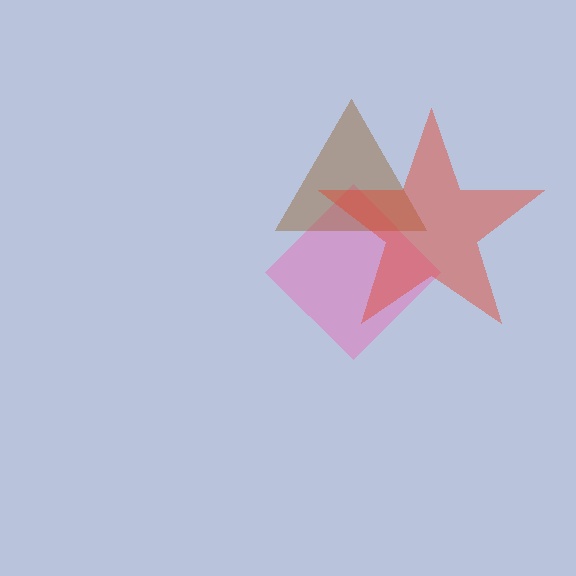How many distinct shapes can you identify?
There are 3 distinct shapes: a pink diamond, a brown triangle, a red star.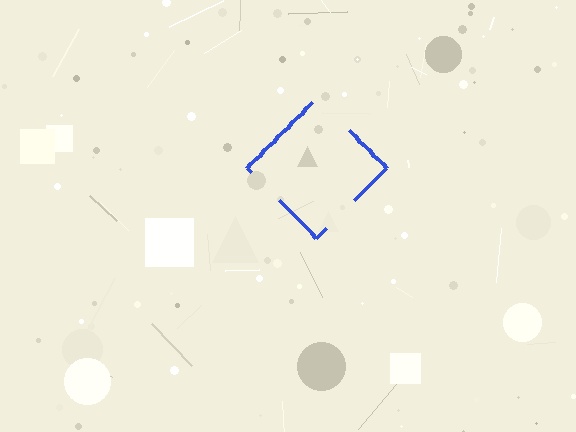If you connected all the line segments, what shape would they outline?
They would outline a diamond.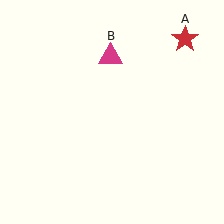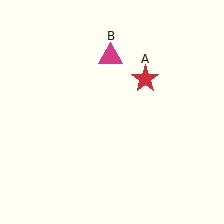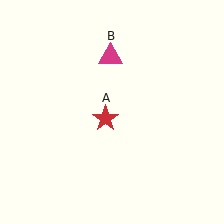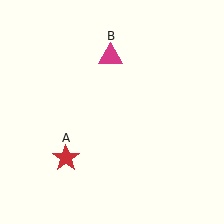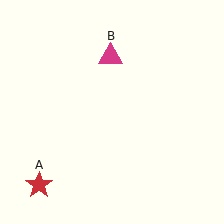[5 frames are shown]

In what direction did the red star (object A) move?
The red star (object A) moved down and to the left.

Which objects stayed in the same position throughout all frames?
Magenta triangle (object B) remained stationary.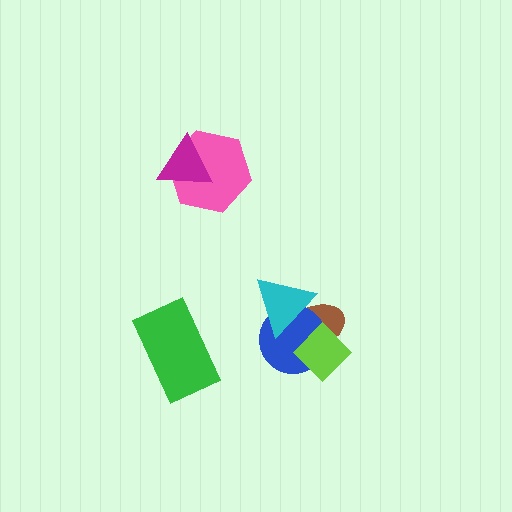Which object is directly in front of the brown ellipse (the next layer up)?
The blue circle is directly in front of the brown ellipse.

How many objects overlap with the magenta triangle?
1 object overlaps with the magenta triangle.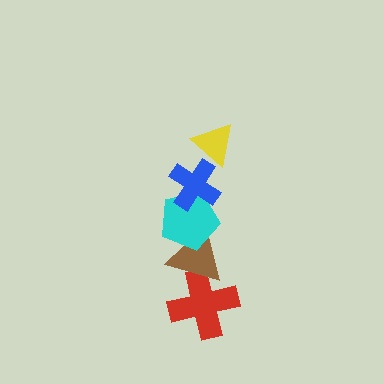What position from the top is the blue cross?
The blue cross is 2nd from the top.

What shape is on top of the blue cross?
The yellow triangle is on top of the blue cross.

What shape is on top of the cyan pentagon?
The blue cross is on top of the cyan pentagon.